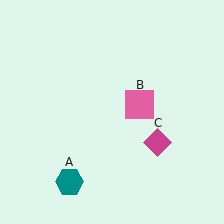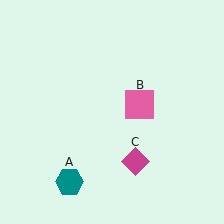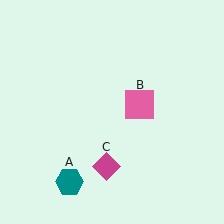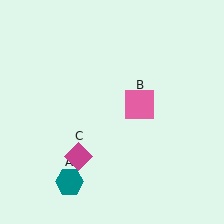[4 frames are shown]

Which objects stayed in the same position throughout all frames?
Teal hexagon (object A) and pink square (object B) remained stationary.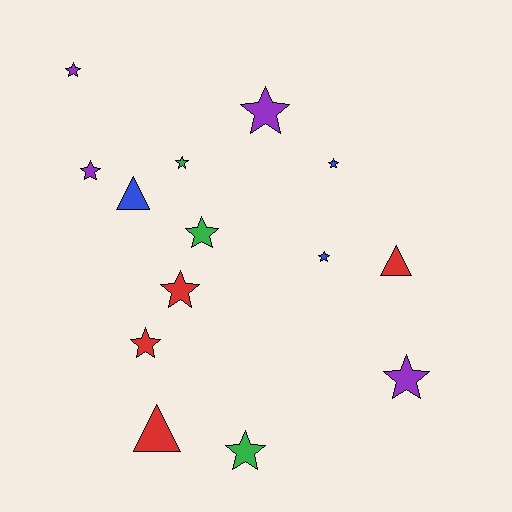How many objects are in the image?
There are 14 objects.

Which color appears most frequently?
Red, with 4 objects.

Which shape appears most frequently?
Star, with 11 objects.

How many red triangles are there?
There are 2 red triangles.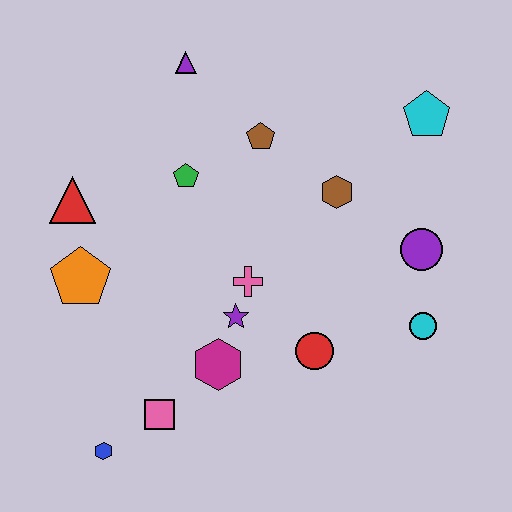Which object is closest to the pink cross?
The purple star is closest to the pink cross.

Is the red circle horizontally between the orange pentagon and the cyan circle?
Yes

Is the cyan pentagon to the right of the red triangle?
Yes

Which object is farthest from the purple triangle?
The blue hexagon is farthest from the purple triangle.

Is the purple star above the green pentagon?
No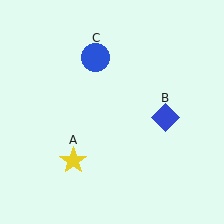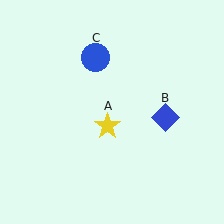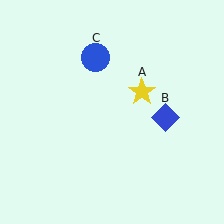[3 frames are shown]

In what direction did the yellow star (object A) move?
The yellow star (object A) moved up and to the right.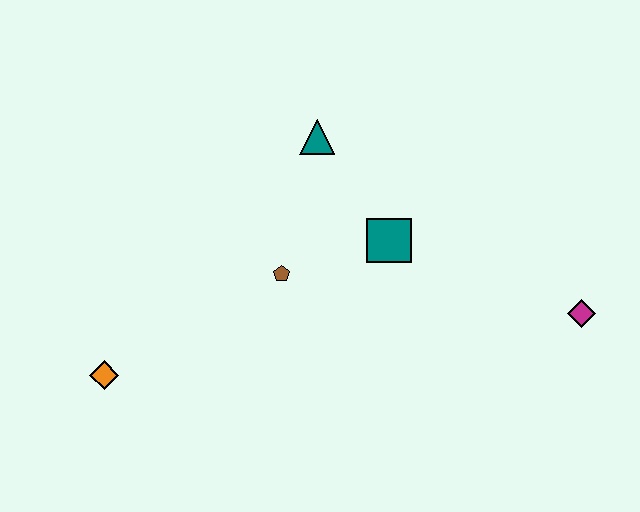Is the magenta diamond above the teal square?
No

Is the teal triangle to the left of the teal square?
Yes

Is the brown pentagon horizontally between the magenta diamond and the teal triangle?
No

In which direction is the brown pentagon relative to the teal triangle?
The brown pentagon is below the teal triangle.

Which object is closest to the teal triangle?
The teal square is closest to the teal triangle.